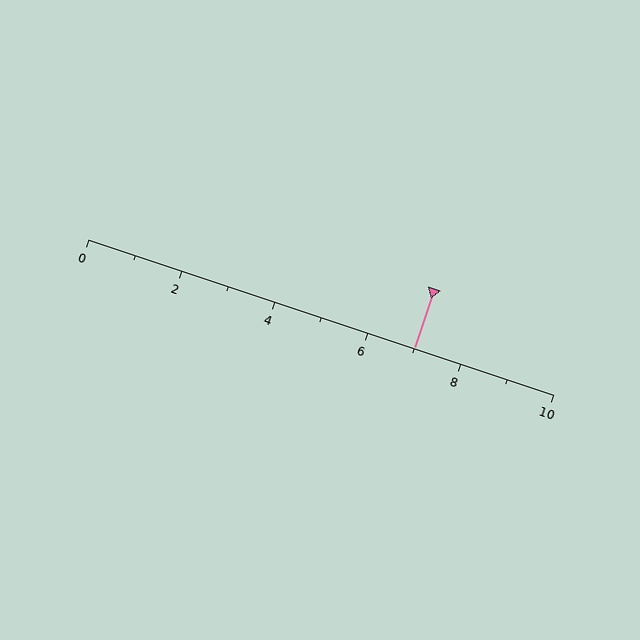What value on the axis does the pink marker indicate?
The marker indicates approximately 7.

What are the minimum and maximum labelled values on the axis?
The axis runs from 0 to 10.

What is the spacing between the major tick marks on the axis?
The major ticks are spaced 2 apart.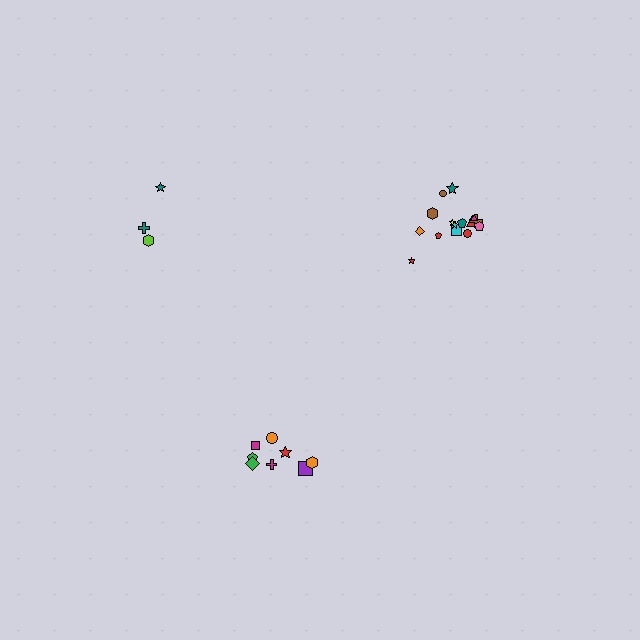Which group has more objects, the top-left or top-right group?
The top-right group.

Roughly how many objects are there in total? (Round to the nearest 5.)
Roughly 25 objects in total.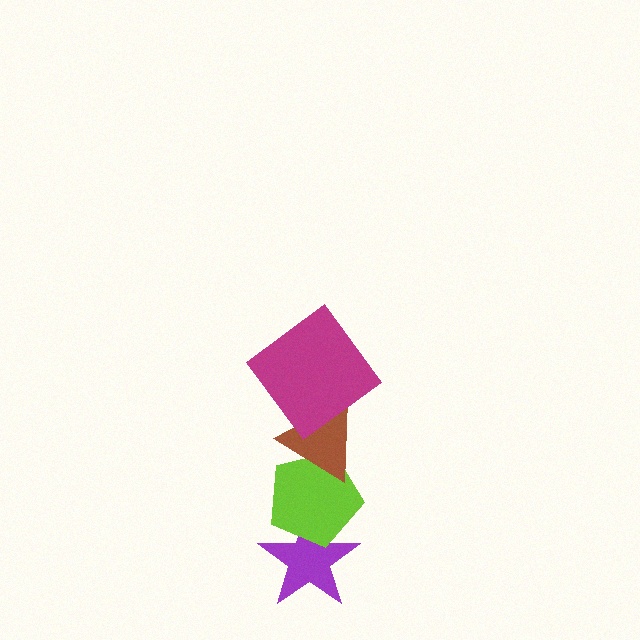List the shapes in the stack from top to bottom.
From top to bottom: the magenta diamond, the brown triangle, the lime pentagon, the purple star.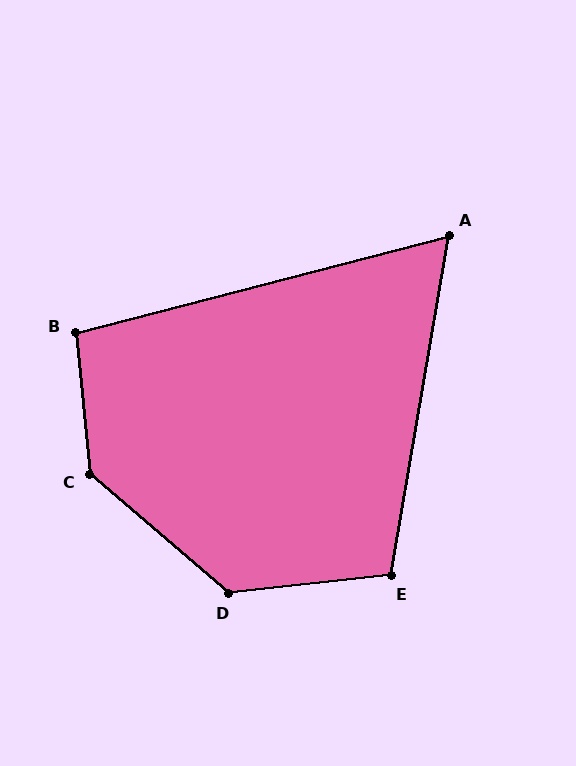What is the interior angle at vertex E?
Approximately 106 degrees (obtuse).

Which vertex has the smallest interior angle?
A, at approximately 66 degrees.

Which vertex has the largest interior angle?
C, at approximately 136 degrees.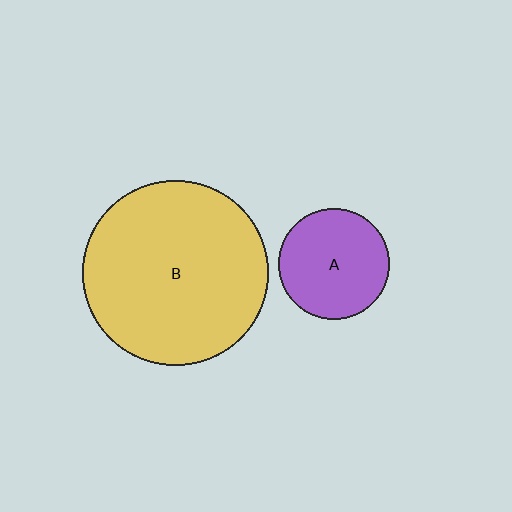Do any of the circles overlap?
No, none of the circles overlap.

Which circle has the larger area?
Circle B (yellow).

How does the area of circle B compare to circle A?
Approximately 2.8 times.